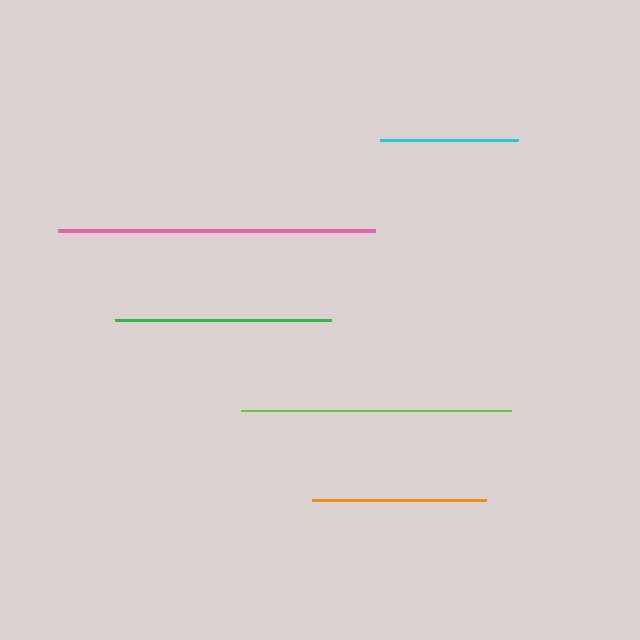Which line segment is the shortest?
The cyan line is the shortest at approximately 138 pixels.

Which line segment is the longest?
The pink line is the longest at approximately 316 pixels.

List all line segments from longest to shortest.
From longest to shortest: pink, lime, green, orange, cyan.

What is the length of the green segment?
The green segment is approximately 217 pixels long.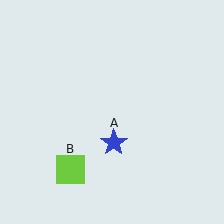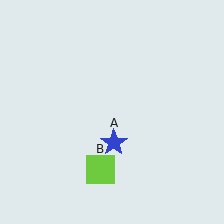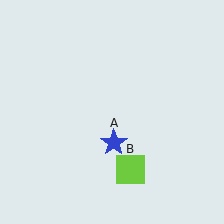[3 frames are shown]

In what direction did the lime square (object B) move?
The lime square (object B) moved right.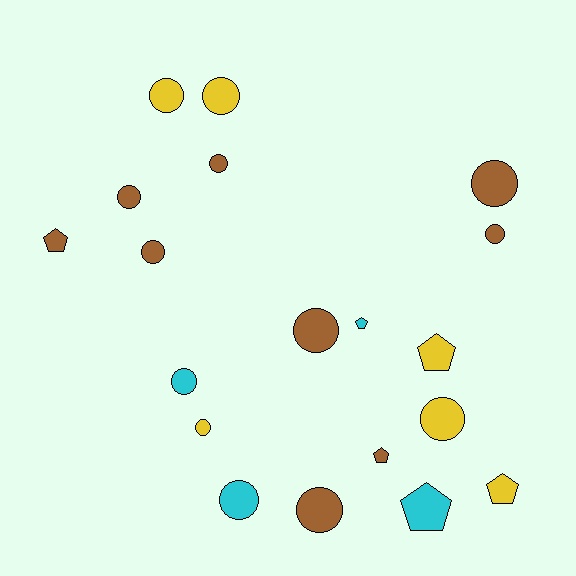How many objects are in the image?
There are 19 objects.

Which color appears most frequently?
Brown, with 9 objects.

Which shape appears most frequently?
Circle, with 13 objects.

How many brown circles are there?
There are 7 brown circles.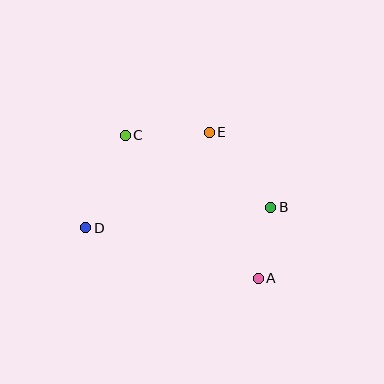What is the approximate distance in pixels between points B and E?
The distance between B and E is approximately 97 pixels.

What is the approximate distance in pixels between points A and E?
The distance between A and E is approximately 154 pixels.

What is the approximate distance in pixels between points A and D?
The distance between A and D is approximately 180 pixels.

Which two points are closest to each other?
Points A and B are closest to each other.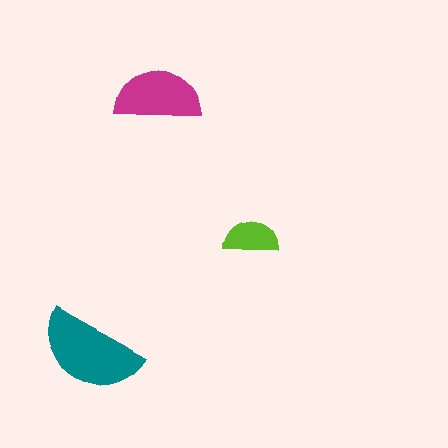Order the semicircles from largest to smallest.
the teal one, the magenta one, the lime one.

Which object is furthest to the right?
The lime semicircle is rightmost.